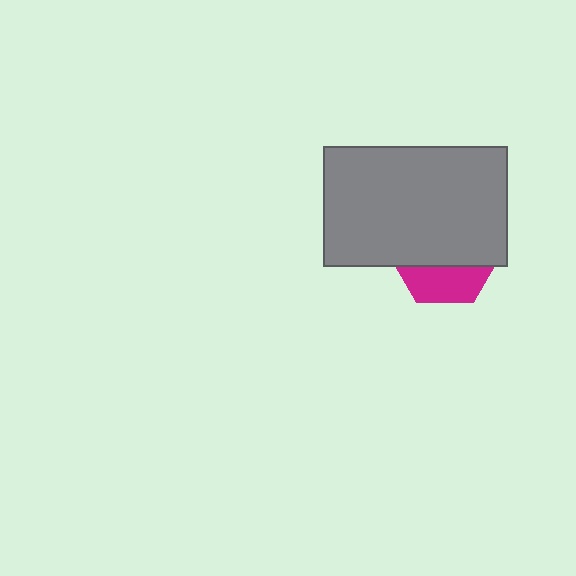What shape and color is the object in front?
The object in front is a gray rectangle.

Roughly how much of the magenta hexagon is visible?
A small part of it is visible (roughly 32%).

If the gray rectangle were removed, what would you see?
You would see the complete magenta hexagon.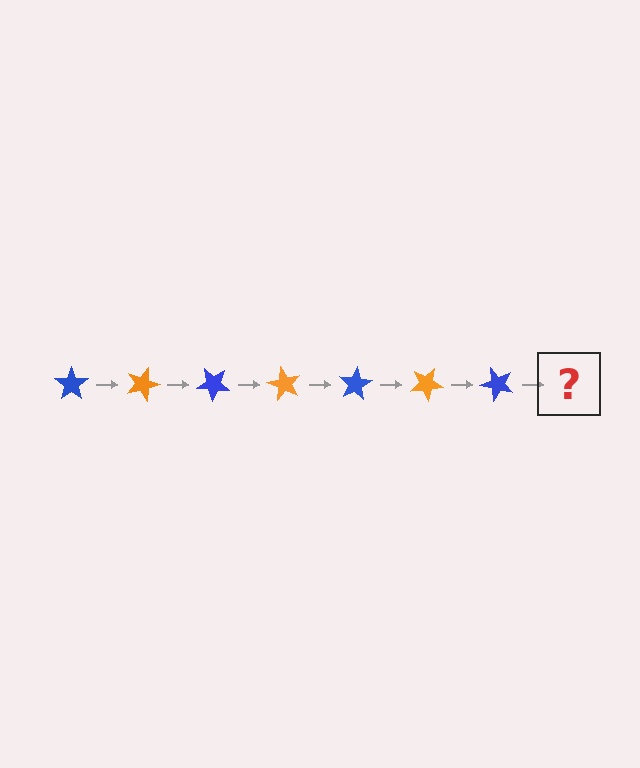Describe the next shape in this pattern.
It should be an orange star, rotated 140 degrees from the start.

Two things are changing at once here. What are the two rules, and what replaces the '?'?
The two rules are that it rotates 20 degrees each step and the color cycles through blue and orange. The '?' should be an orange star, rotated 140 degrees from the start.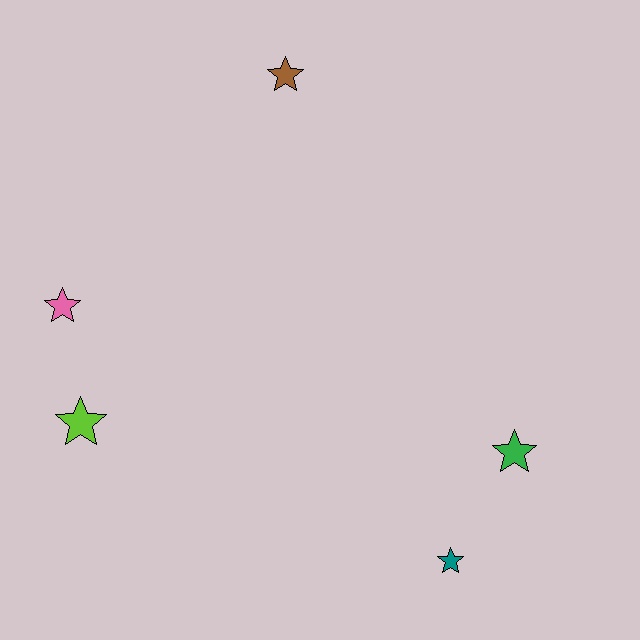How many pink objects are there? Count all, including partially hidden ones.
There is 1 pink object.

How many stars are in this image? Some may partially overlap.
There are 5 stars.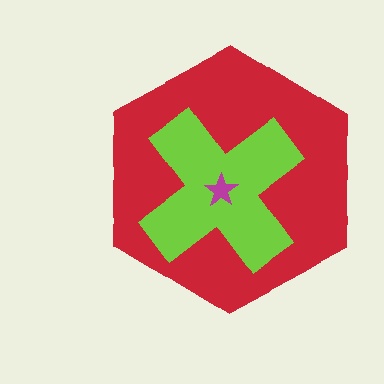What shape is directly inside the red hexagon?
The lime cross.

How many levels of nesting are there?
3.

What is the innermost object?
The magenta star.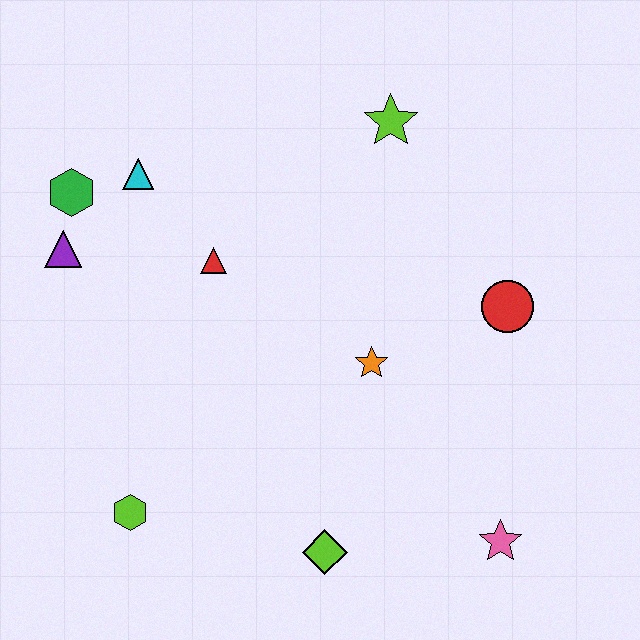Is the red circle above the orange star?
Yes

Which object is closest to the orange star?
The red circle is closest to the orange star.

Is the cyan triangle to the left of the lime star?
Yes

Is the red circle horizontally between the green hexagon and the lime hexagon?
No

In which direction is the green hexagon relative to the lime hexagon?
The green hexagon is above the lime hexagon.